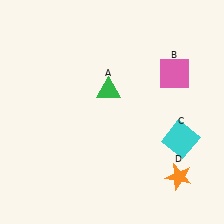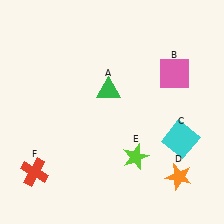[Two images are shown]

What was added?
A lime star (E), a red cross (F) were added in Image 2.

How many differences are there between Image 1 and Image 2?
There are 2 differences between the two images.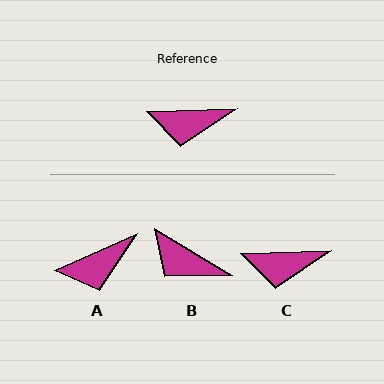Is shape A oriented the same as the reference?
No, it is off by about 22 degrees.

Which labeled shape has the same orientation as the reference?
C.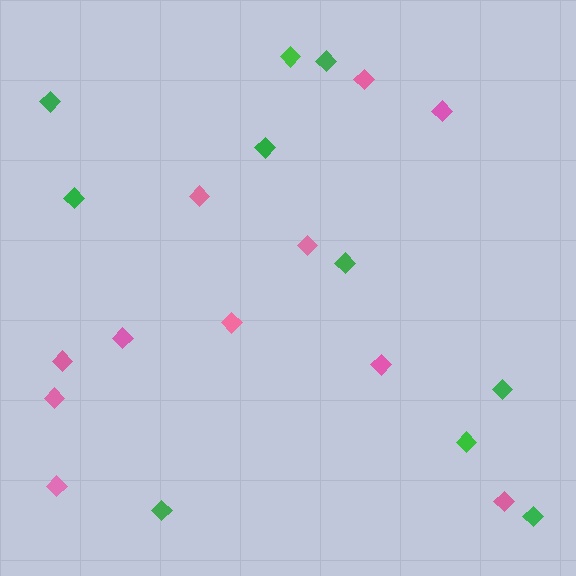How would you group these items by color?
There are 2 groups: one group of green diamonds (10) and one group of pink diamonds (11).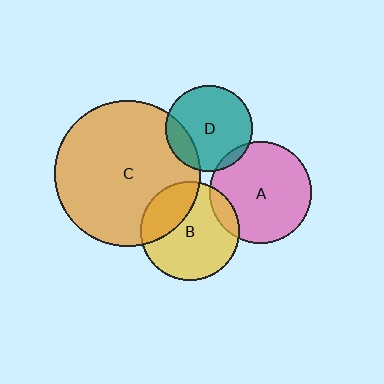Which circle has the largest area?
Circle C (orange).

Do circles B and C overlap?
Yes.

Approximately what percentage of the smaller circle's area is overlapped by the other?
Approximately 30%.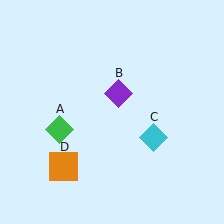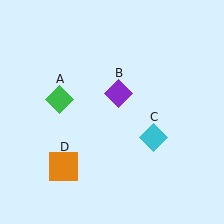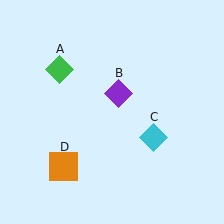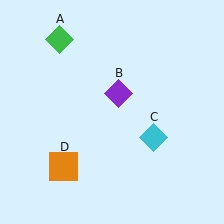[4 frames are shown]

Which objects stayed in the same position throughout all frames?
Purple diamond (object B) and cyan diamond (object C) and orange square (object D) remained stationary.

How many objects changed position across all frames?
1 object changed position: green diamond (object A).